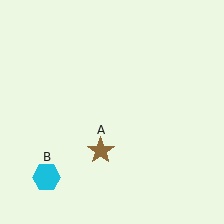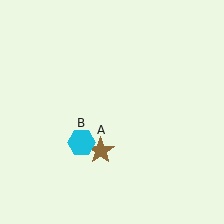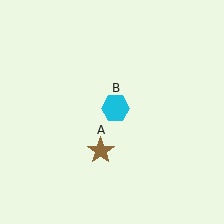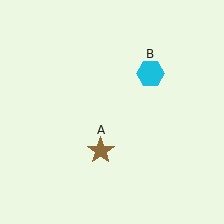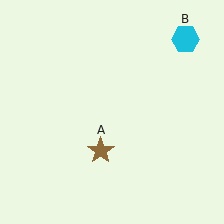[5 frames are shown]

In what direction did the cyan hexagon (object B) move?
The cyan hexagon (object B) moved up and to the right.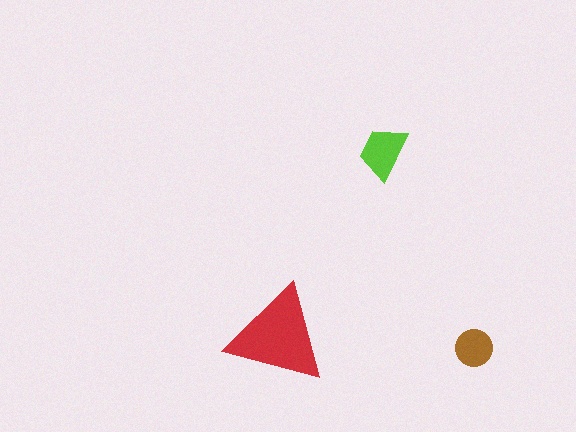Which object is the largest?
The red triangle.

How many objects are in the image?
There are 3 objects in the image.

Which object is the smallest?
The brown circle.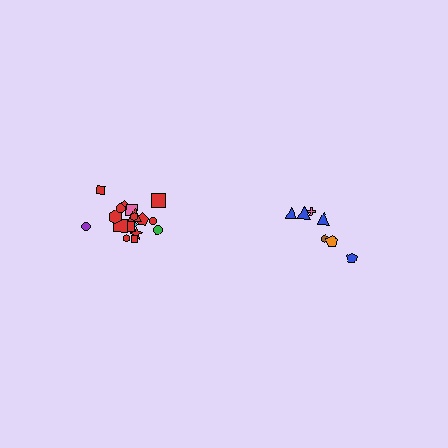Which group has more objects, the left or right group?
The left group.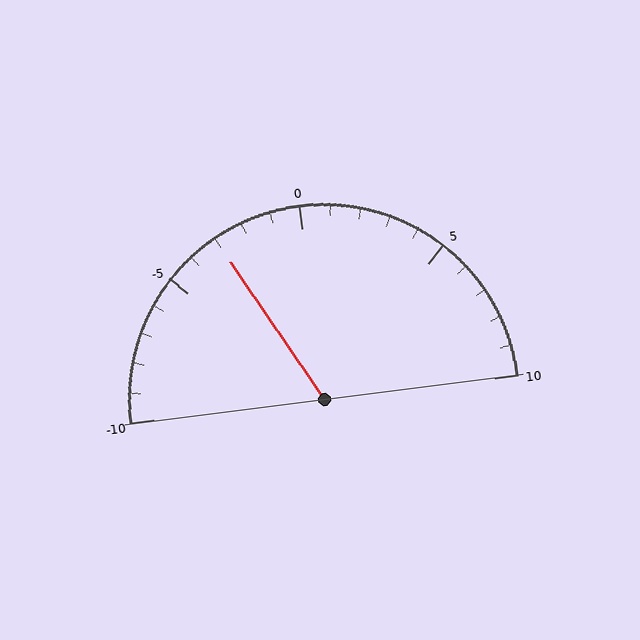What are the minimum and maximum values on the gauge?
The gauge ranges from -10 to 10.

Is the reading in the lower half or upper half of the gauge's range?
The reading is in the lower half of the range (-10 to 10).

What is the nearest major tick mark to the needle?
The nearest major tick mark is -5.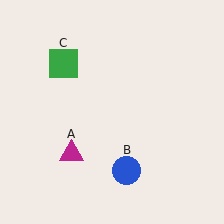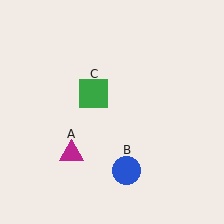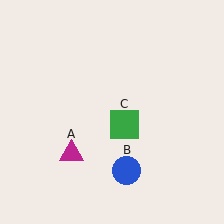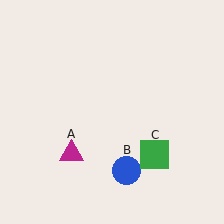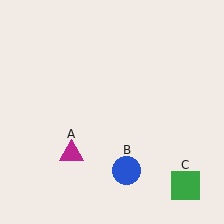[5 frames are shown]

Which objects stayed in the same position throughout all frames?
Magenta triangle (object A) and blue circle (object B) remained stationary.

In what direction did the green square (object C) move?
The green square (object C) moved down and to the right.